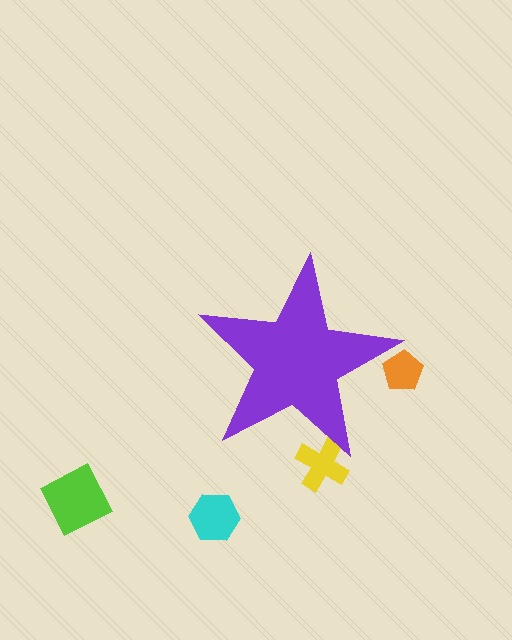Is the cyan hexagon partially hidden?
No, the cyan hexagon is fully visible.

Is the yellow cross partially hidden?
Yes, the yellow cross is partially hidden behind the purple star.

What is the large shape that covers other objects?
A purple star.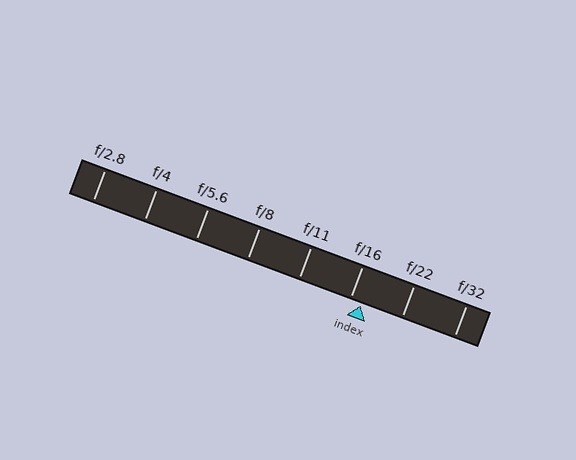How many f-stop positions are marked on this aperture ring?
There are 8 f-stop positions marked.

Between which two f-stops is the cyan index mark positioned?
The index mark is between f/16 and f/22.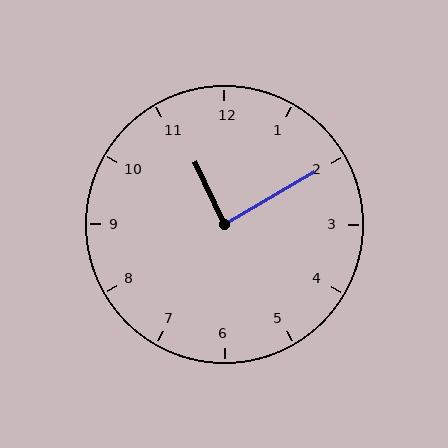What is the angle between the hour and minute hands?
Approximately 85 degrees.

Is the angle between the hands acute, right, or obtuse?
It is right.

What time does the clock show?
11:10.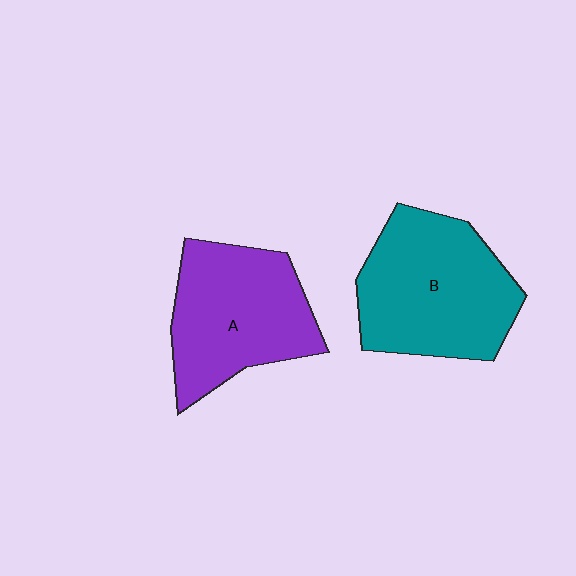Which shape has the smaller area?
Shape A (purple).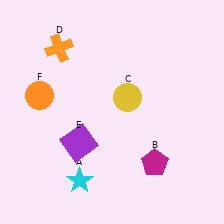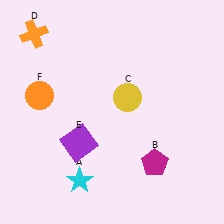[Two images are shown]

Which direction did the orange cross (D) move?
The orange cross (D) moved left.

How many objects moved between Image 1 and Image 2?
1 object moved between the two images.